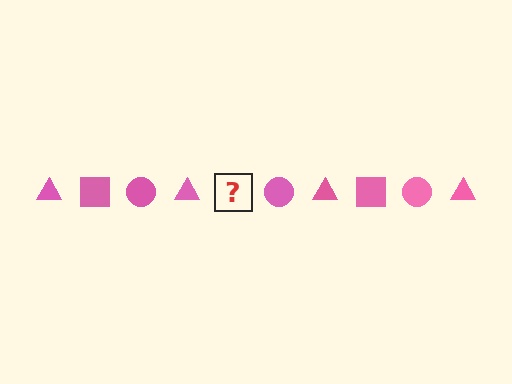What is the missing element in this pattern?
The missing element is a pink square.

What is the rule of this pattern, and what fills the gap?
The rule is that the pattern cycles through triangle, square, circle shapes in pink. The gap should be filled with a pink square.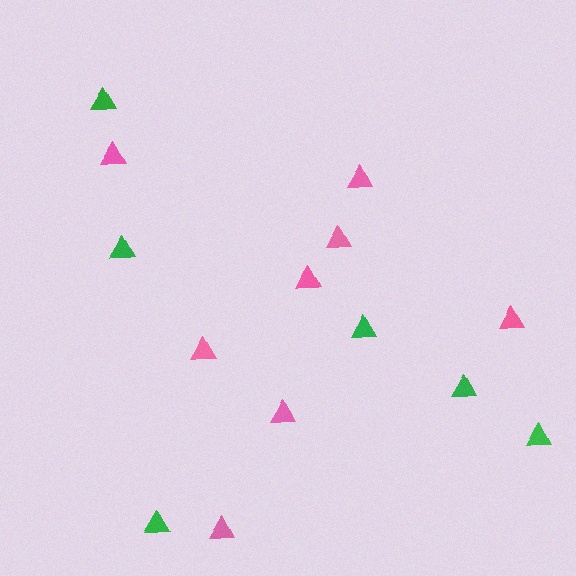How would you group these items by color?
There are 2 groups: one group of pink triangles (8) and one group of green triangles (6).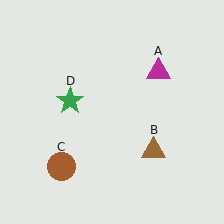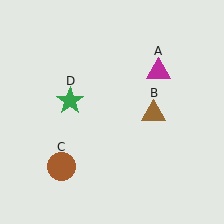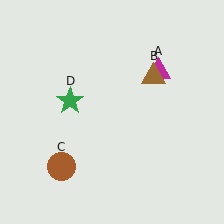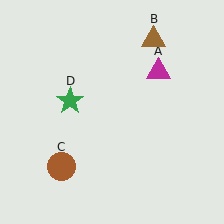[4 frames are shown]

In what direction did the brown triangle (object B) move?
The brown triangle (object B) moved up.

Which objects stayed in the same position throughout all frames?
Magenta triangle (object A) and brown circle (object C) and green star (object D) remained stationary.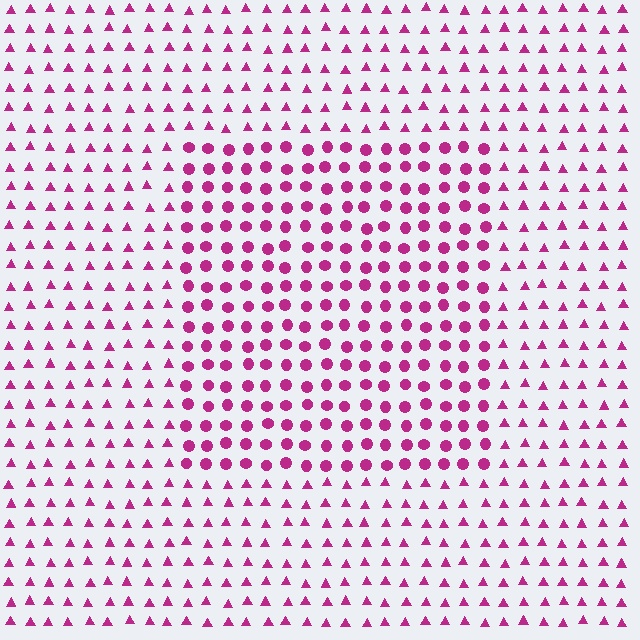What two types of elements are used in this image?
The image uses circles inside the rectangle region and triangles outside it.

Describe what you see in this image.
The image is filled with small magenta elements arranged in a uniform grid. A rectangle-shaped region contains circles, while the surrounding area contains triangles. The boundary is defined purely by the change in element shape.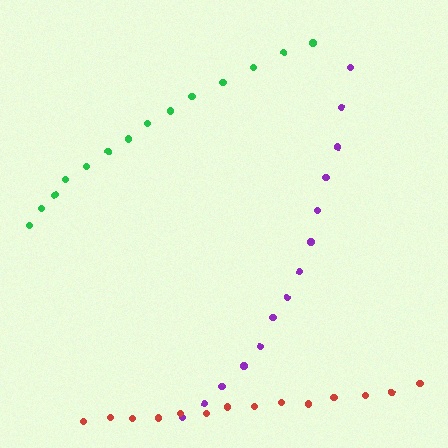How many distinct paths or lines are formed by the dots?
There are 3 distinct paths.